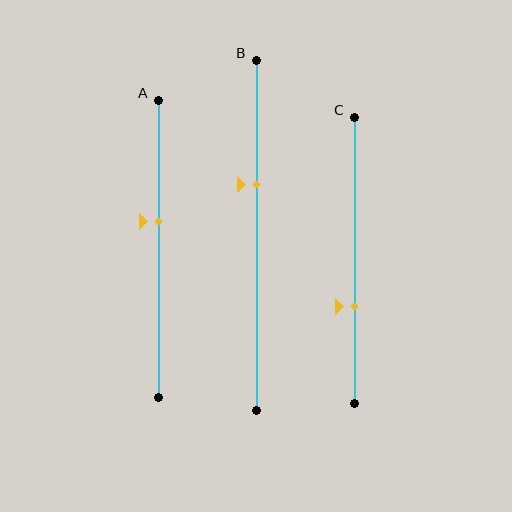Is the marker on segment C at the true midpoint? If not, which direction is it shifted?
No, the marker on segment C is shifted downward by about 16% of the segment length.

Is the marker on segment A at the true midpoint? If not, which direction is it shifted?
No, the marker on segment A is shifted upward by about 9% of the segment length.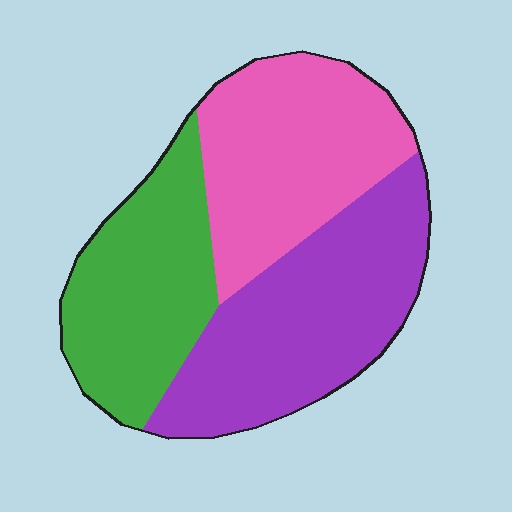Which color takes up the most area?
Purple, at roughly 40%.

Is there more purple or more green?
Purple.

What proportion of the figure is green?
Green covers 29% of the figure.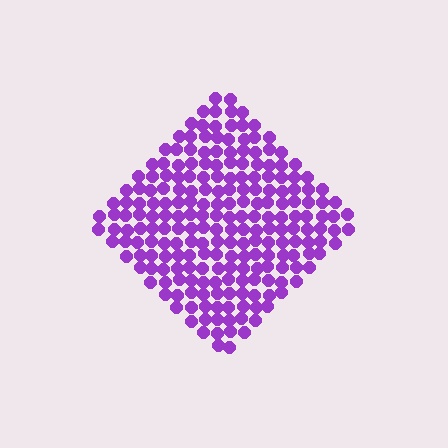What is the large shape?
The large shape is a diamond.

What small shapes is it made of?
It is made of small circles.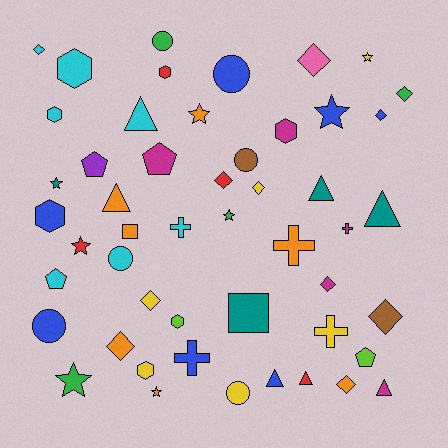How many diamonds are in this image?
There are 11 diamonds.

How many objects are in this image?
There are 50 objects.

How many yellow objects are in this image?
There are 6 yellow objects.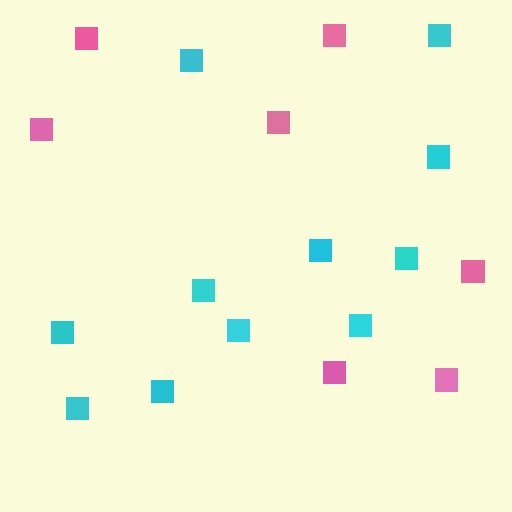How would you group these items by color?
There are 2 groups: one group of pink squares (7) and one group of cyan squares (11).